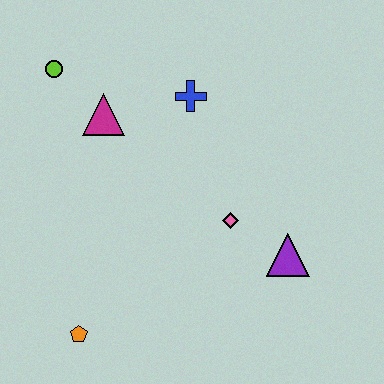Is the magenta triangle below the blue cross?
Yes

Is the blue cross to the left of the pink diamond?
Yes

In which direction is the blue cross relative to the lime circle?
The blue cross is to the right of the lime circle.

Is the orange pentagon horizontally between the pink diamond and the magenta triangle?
No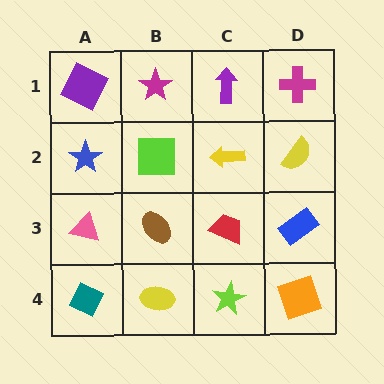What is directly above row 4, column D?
A blue rectangle.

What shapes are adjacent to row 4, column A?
A pink triangle (row 3, column A), a yellow ellipse (row 4, column B).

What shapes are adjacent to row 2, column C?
A purple arrow (row 1, column C), a red trapezoid (row 3, column C), a lime square (row 2, column B), a yellow semicircle (row 2, column D).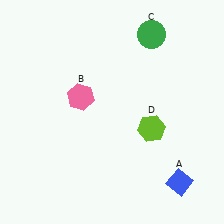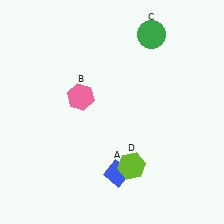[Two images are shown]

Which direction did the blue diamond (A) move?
The blue diamond (A) moved left.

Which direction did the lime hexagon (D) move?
The lime hexagon (D) moved down.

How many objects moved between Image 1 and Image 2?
2 objects moved between the two images.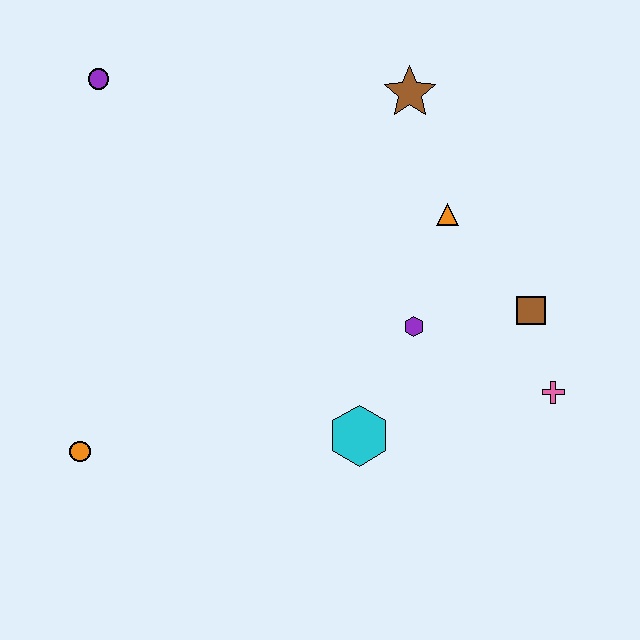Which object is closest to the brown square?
The pink cross is closest to the brown square.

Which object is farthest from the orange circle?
The brown star is farthest from the orange circle.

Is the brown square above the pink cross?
Yes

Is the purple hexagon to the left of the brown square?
Yes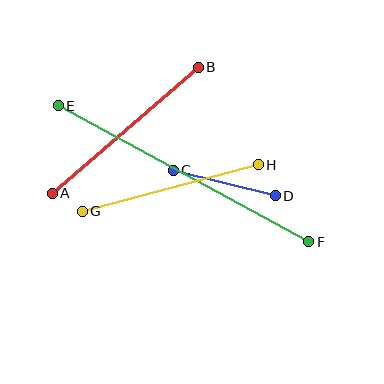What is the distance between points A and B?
The distance is approximately 193 pixels.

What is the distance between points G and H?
The distance is approximately 182 pixels.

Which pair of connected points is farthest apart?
Points E and F are farthest apart.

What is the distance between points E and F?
The distance is approximately 285 pixels.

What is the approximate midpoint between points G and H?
The midpoint is at approximately (170, 188) pixels.